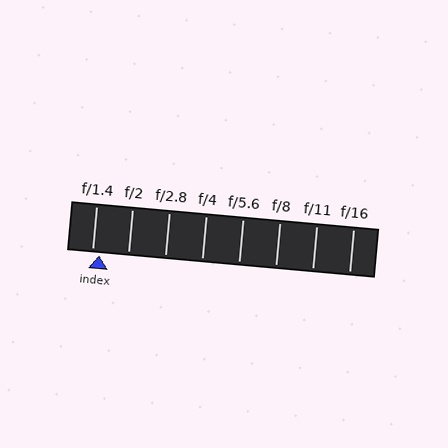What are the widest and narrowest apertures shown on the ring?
The widest aperture shown is f/1.4 and the narrowest is f/16.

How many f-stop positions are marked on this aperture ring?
There are 8 f-stop positions marked.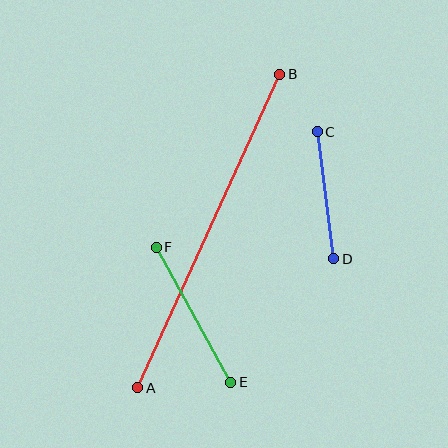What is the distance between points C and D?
The distance is approximately 128 pixels.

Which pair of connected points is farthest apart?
Points A and B are farthest apart.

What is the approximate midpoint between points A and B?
The midpoint is at approximately (209, 231) pixels.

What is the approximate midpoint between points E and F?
The midpoint is at approximately (194, 315) pixels.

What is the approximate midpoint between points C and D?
The midpoint is at approximately (325, 195) pixels.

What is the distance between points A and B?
The distance is approximately 344 pixels.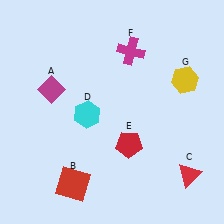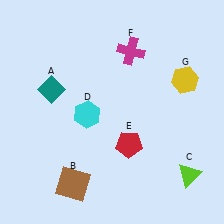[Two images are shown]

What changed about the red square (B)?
In Image 1, B is red. In Image 2, it changed to brown.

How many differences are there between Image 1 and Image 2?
There are 3 differences between the two images.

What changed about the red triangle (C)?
In Image 1, C is red. In Image 2, it changed to lime.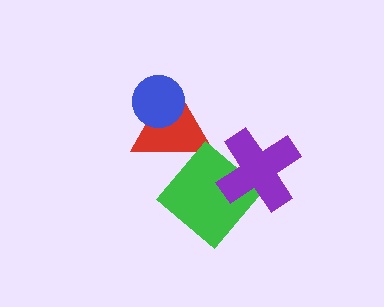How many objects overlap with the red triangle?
1 object overlaps with the red triangle.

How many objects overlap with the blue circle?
1 object overlaps with the blue circle.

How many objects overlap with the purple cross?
1 object overlaps with the purple cross.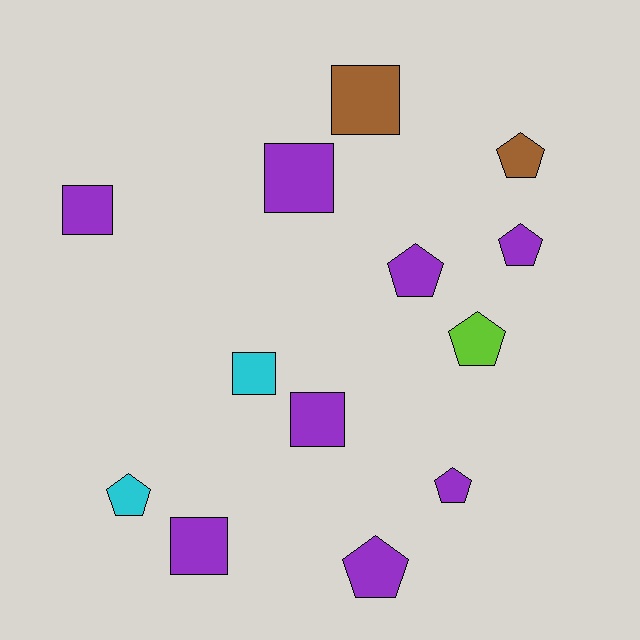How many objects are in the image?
There are 13 objects.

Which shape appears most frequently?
Pentagon, with 7 objects.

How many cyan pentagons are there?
There is 1 cyan pentagon.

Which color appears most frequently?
Purple, with 8 objects.